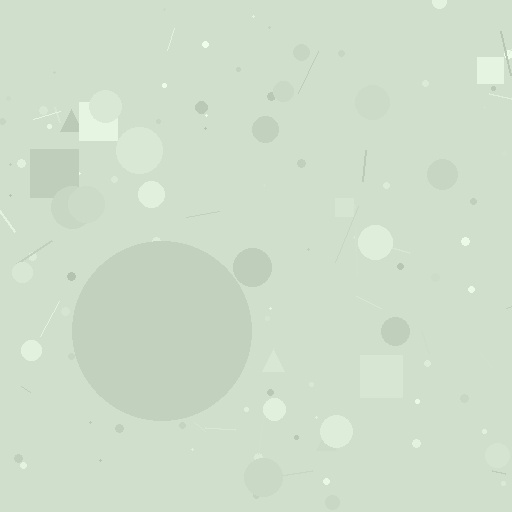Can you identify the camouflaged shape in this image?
The camouflaged shape is a circle.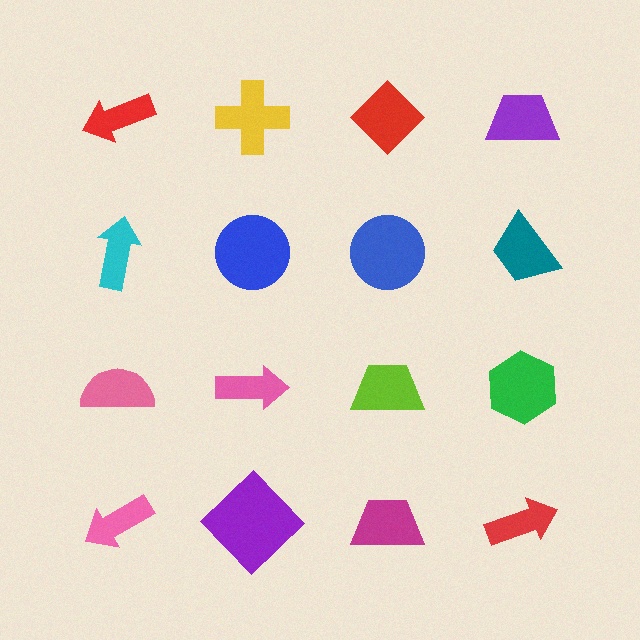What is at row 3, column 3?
A lime trapezoid.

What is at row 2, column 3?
A blue circle.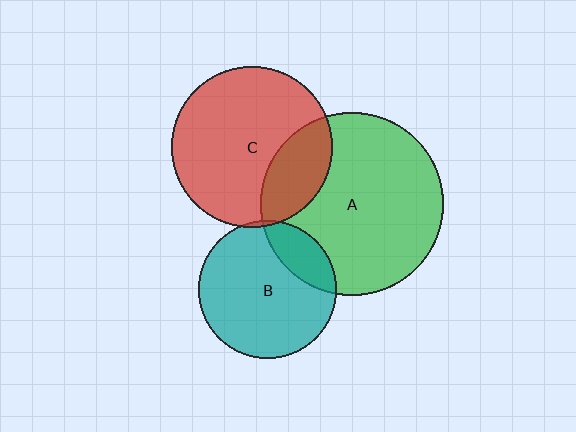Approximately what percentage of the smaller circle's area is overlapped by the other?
Approximately 5%.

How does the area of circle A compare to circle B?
Approximately 1.8 times.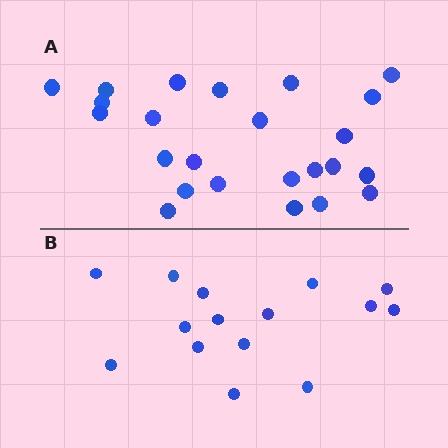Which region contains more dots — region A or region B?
Region A (the top region) has more dots.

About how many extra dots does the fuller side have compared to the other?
Region A has roughly 8 or so more dots than region B.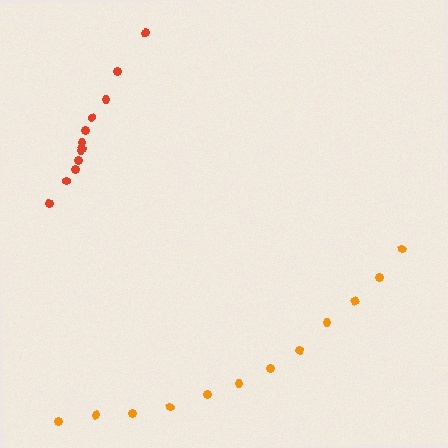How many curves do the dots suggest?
There are 2 distinct paths.